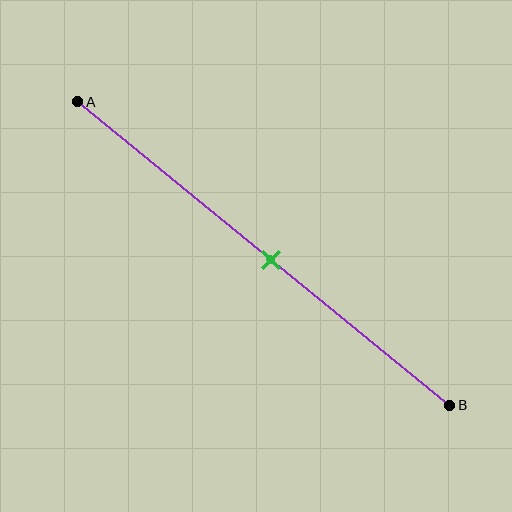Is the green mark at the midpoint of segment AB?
Yes, the mark is approximately at the midpoint.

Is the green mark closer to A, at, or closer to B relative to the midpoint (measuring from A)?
The green mark is approximately at the midpoint of segment AB.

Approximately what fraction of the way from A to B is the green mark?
The green mark is approximately 50% of the way from A to B.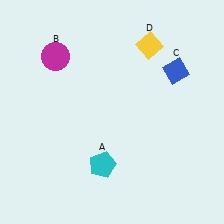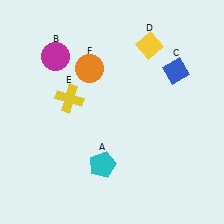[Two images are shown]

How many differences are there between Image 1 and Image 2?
There are 2 differences between the two images.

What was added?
A yellow cross (E), an orange circle (F) were added in Image 2.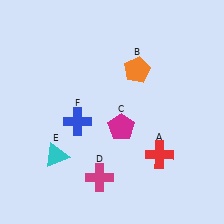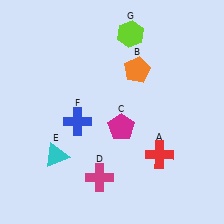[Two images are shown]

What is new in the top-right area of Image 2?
A lime hexagon (G) was added in the top-right area of Image 2.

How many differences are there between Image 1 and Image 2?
There is 1 difference between the two images.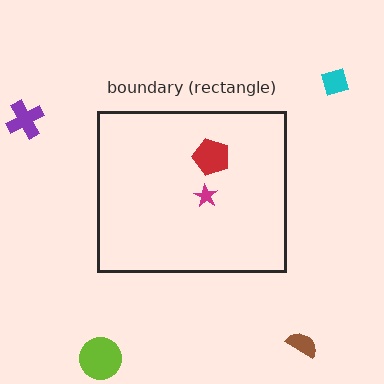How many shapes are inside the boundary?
2 inside, 5 outside.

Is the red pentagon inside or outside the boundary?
Inside.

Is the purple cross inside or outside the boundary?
Outside.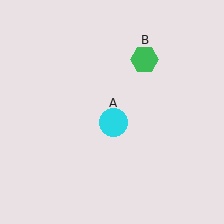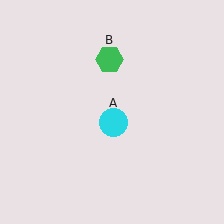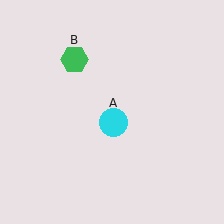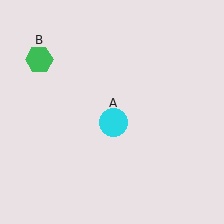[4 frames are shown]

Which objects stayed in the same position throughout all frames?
Cyan circle (object A) remained stationary.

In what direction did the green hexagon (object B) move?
The green hexagon (object B) moved left.